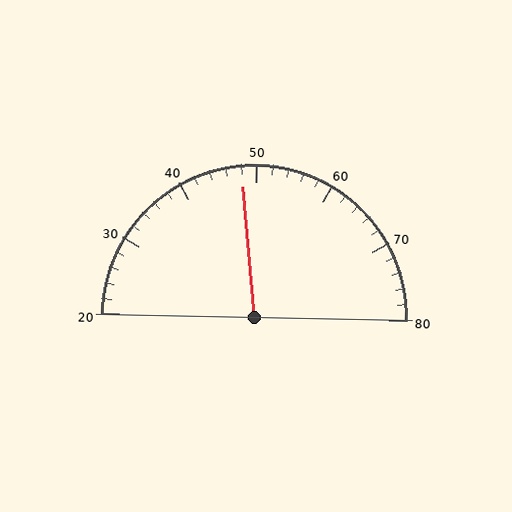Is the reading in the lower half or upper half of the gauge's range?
The reading is in the lower half of the range (20 to 80).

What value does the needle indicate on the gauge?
The needle indicates approximately 48.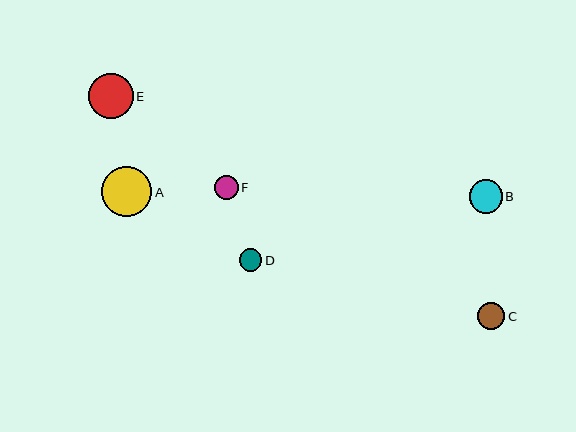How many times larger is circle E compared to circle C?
Circle E is approximately 1.7 times the size of circle C.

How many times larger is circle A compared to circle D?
Circle A is approximately 2.2 times the size of circle D.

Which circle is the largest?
Circle A is the largest with a size of approximately 50 pixels.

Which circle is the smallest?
Circle D is the smallest with a size of approximately 22 pixels.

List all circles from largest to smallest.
From largest to smallest: A, E, B, C, F, D.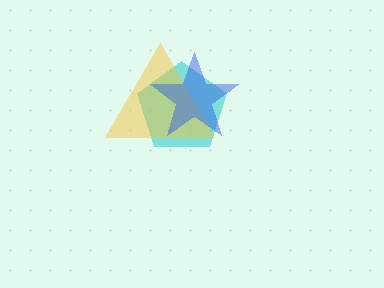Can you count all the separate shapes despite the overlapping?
Yes, there are 3 separate shapes.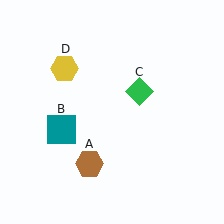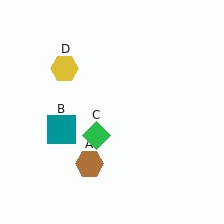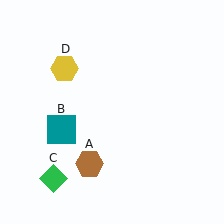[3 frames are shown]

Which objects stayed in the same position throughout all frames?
Brown hexagon (object A) and teal square (object B) and yellow hexagon (object D) remained stationary.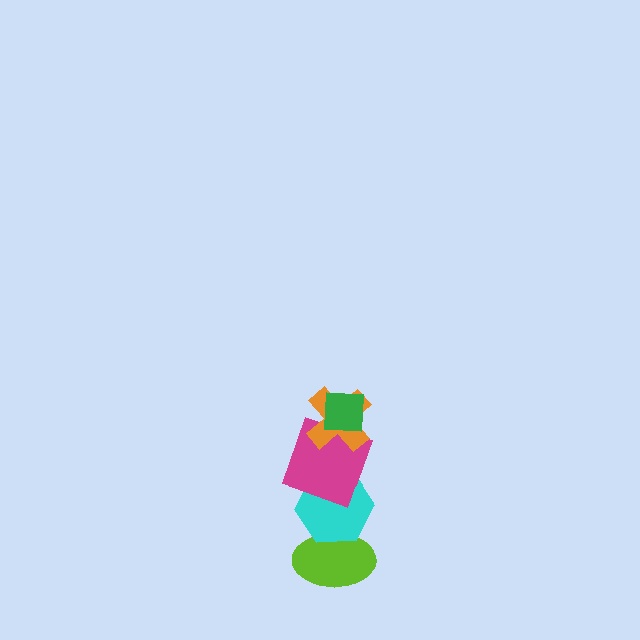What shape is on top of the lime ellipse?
The cyan hexagon is on top of the lime ellipse.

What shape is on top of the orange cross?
The green square is on top of the orange cross.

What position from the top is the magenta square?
The magenta square is 3rd from the top.